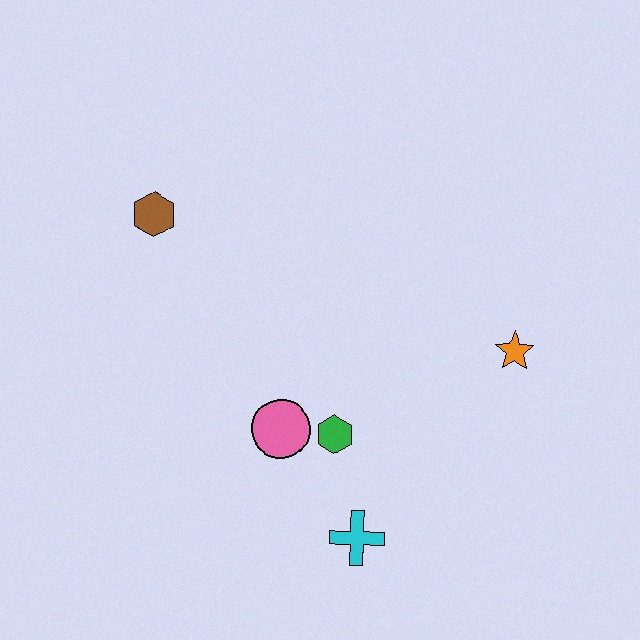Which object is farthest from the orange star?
The brown hexagon is farthest from the orange star.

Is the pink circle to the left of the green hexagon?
Yes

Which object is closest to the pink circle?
The green hexagon is closest to the pink circle.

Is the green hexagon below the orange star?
Yes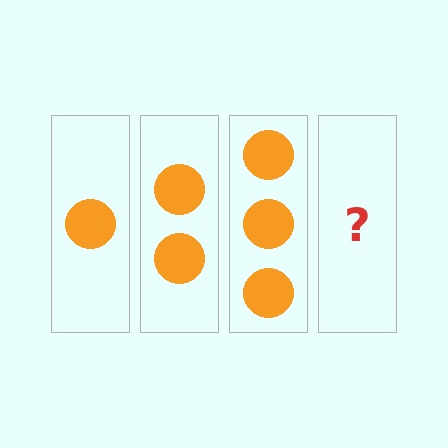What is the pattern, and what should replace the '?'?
The pattern is that each step adds one more circle. The '?' should be 4 circles.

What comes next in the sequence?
The next element should be 4 circles.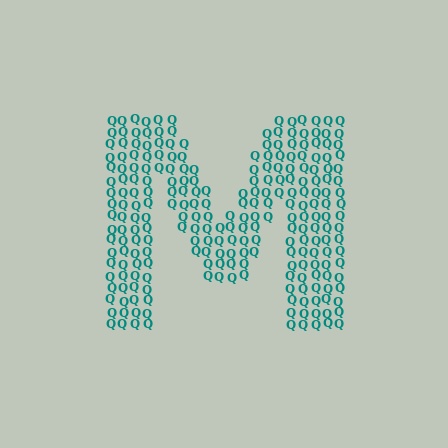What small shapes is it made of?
It is made of small letter Q's.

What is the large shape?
The large shape is the letter M.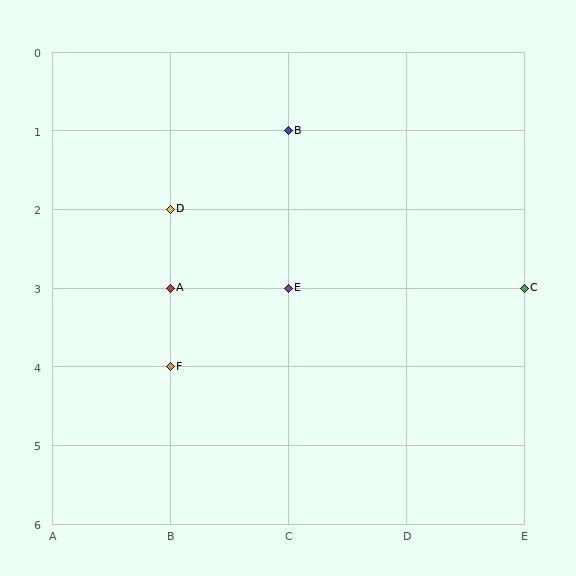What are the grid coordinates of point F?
Point F is at grid coordinates (B, 4).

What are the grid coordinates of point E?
Point E is at grid coordinates (C, 3).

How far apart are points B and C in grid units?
Points B and C are 2 columns and 2 rows apart (about 2.8 grid units diagonally).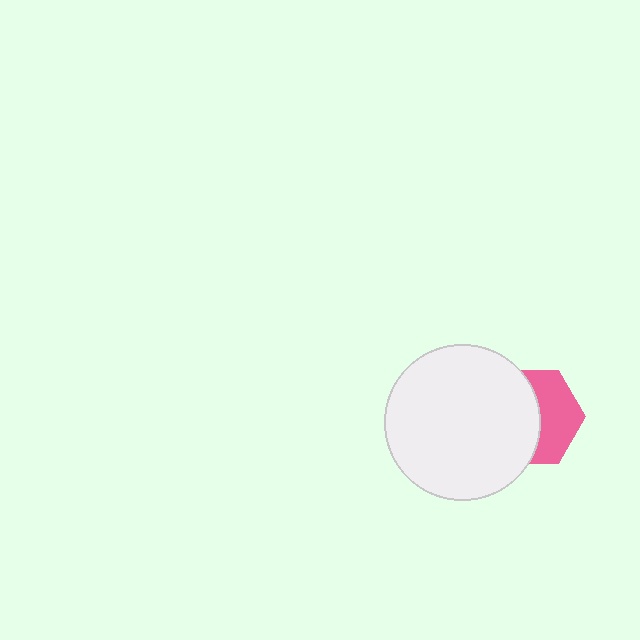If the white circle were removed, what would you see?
You would see the complete pink hexagon.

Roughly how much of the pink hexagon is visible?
About half of it is visible (roughly 45%).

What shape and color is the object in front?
The object in front is a white circle.